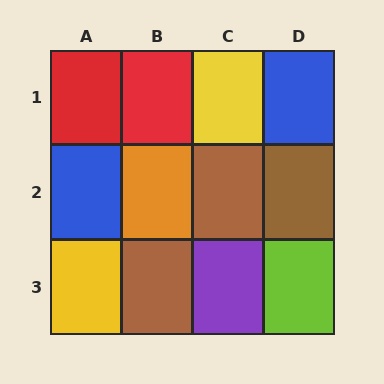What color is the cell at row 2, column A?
Blue.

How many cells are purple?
1 cell is purple.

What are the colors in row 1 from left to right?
Red, red, yellow, blue.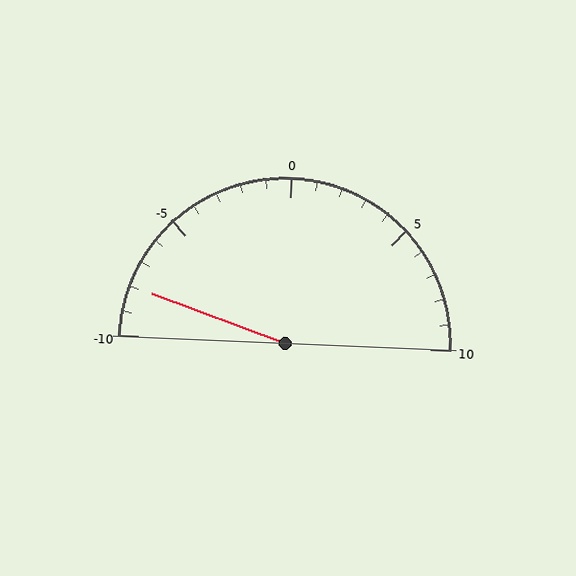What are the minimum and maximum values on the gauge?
The gauge ranges from -10 to 10.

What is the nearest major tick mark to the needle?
The nearest major tick mark is -10.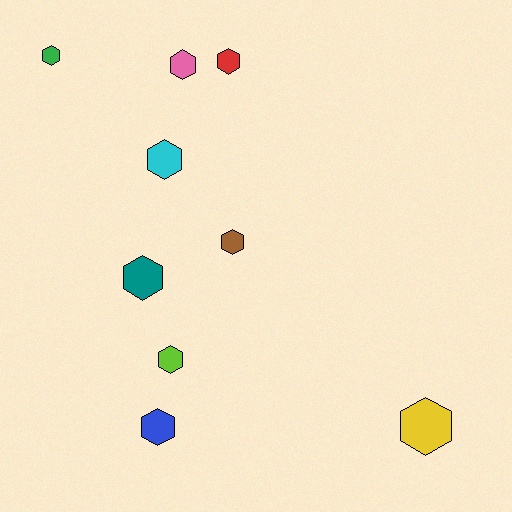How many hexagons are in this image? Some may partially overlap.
There are 9 hexagons.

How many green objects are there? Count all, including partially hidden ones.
There is 1 green object.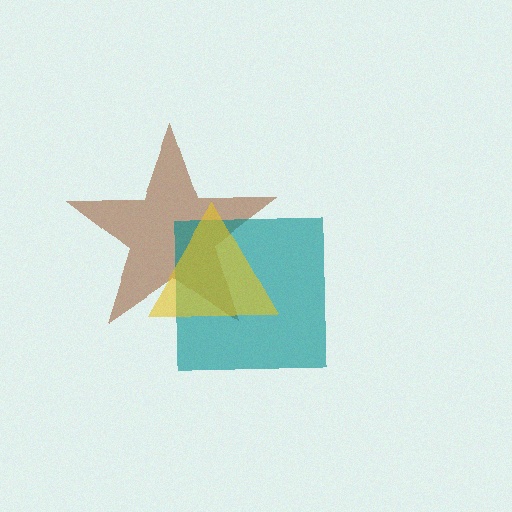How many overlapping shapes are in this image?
There are 3 overlapping shapes in the image.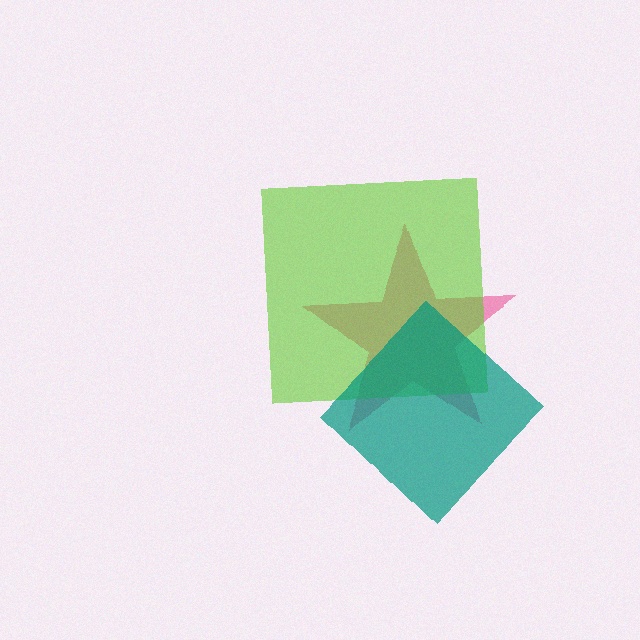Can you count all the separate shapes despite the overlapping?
Yes, there are 3 separate shapes.